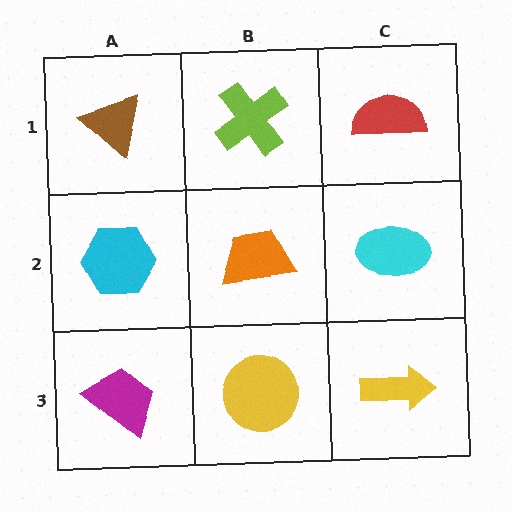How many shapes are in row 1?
3 shapes.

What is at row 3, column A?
A magenta trapezoid.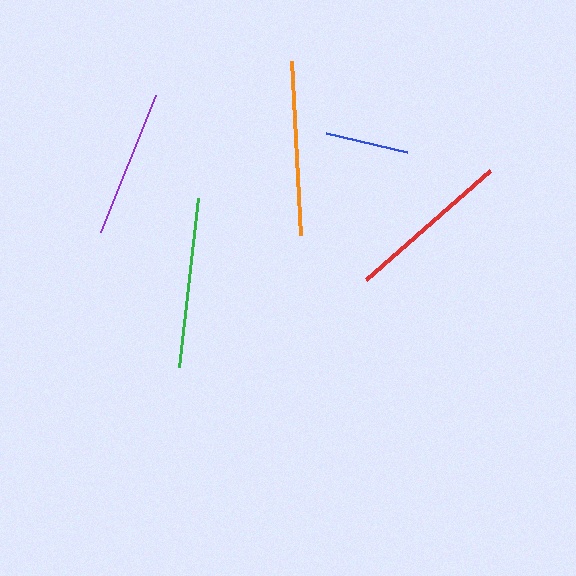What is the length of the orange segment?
The orange segment is approximately 175 pixels long.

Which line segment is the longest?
The orange line is the longest at approximately 175 pixels.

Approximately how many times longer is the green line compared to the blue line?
The green line is approximately 2.0 times the length of the blue line.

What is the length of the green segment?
The green segment is approximately 170 pixels long.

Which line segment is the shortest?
The blue line is the shortest at approximately 83 pixels.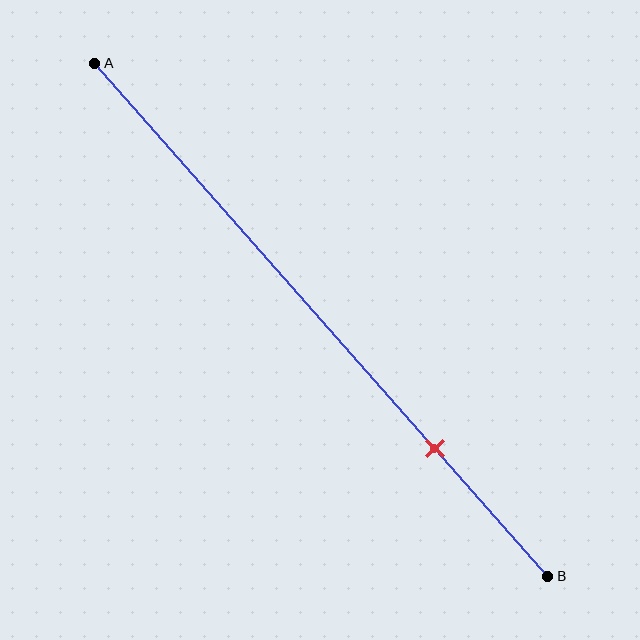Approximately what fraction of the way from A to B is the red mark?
The red mark is approximately 75% of the way from A to B.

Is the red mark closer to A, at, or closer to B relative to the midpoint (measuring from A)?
The red mark is closer to point B than the midpoint of segment AB.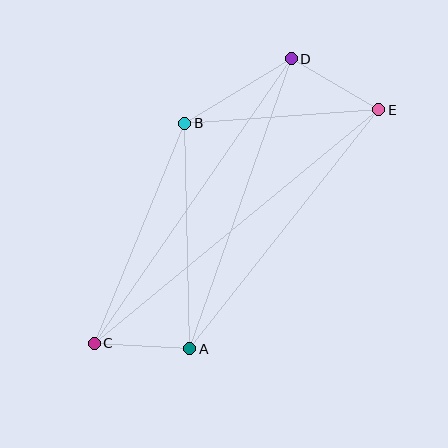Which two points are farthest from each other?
Points C and E are farthest from each other.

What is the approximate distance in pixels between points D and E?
The distance between D and E is approximately 101 pixels.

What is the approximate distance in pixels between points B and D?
The distance between B and D is approximately 125 pixels.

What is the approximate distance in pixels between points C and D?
The distance between C and D is approximately 346 pixels.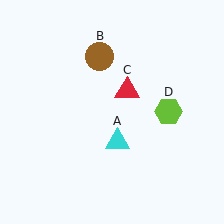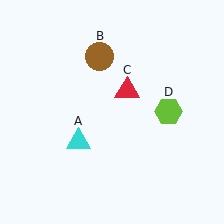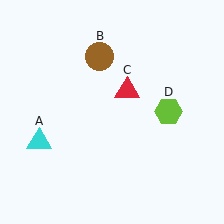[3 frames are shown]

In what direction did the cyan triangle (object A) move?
The cyan triangle (object A) moved left.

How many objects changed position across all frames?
1 object changed position: cyan triangle (object A).